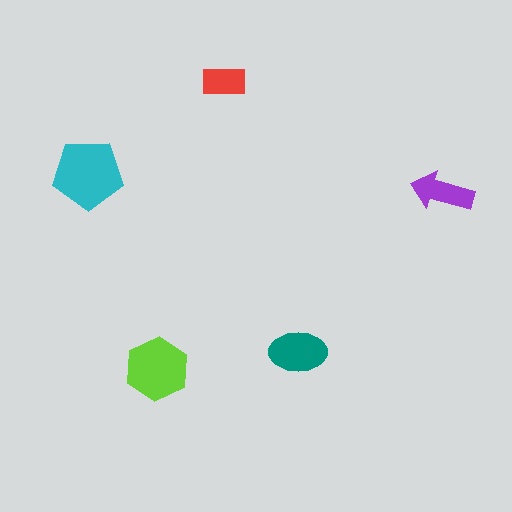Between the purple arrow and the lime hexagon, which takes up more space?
The lime hexagon.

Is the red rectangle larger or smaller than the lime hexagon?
Smaller.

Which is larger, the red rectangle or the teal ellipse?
The teal ellipse.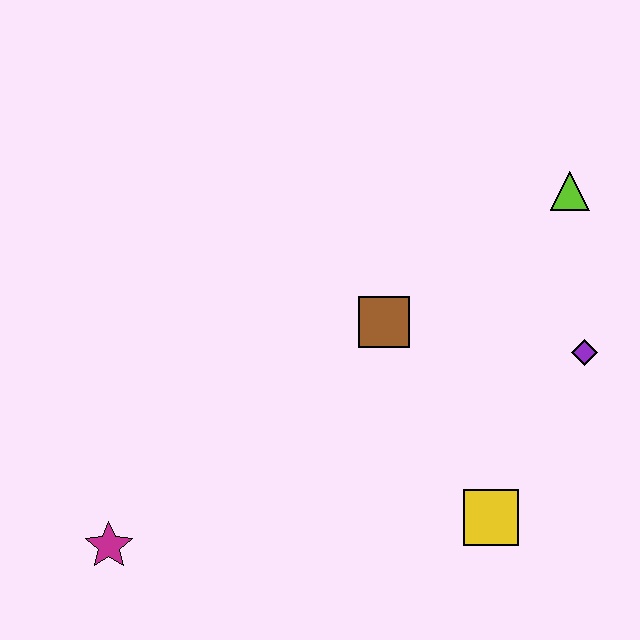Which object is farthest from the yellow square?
The magenta star is farthest from the yellow square.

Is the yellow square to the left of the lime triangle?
Yes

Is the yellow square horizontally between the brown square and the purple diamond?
Yes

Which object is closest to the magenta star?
The brown square is closest to the magenta star.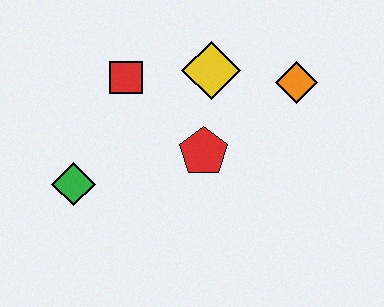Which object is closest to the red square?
The yellow diamond is closest to the red square.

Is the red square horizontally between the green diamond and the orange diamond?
Yes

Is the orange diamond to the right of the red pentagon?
Yes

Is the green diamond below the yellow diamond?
Yes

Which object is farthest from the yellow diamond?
The green diamond is farthest from the yellow diamond.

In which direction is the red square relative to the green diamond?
The red square is above the green diamond.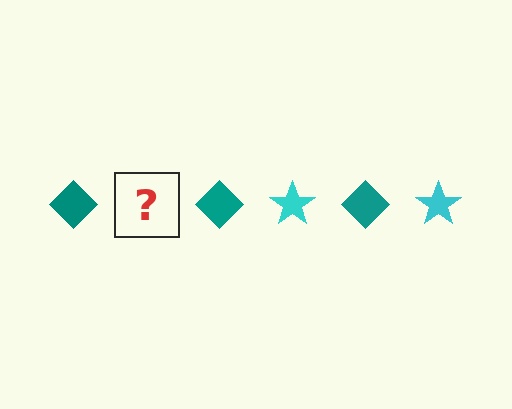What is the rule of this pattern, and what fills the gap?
The rule is that the pattern alternates between teal diamond and cyan star. The gap should be filled with a cyan star.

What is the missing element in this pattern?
The missing element is a cyan star.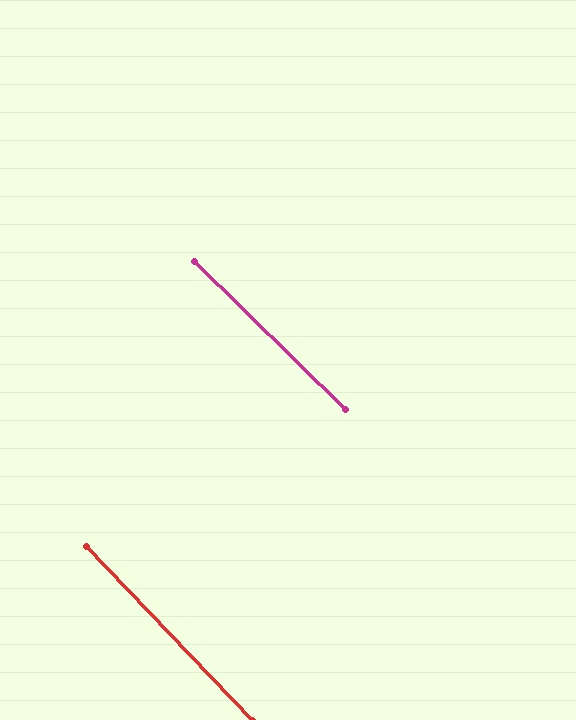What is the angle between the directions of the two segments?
Approximately 2 degrees.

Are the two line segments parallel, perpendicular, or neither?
Parallel — their directions differ by only 1.8°.